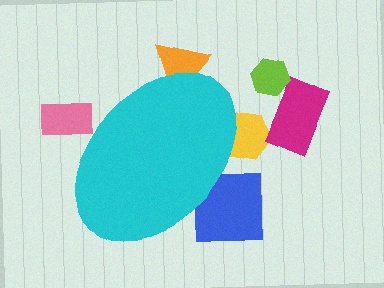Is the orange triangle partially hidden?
Yes, the orange triangle is partially hidden behind the cyan ellipse.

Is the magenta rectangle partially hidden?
No, the magenta rectangle is fully visible.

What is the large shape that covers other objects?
A cyan ellipse.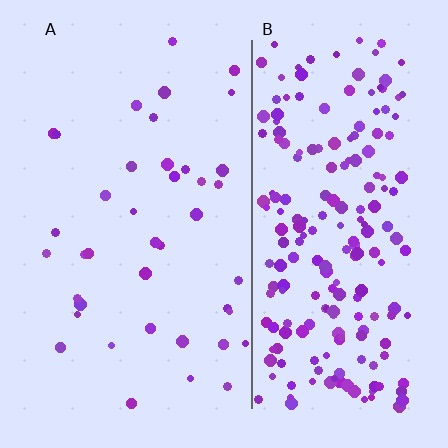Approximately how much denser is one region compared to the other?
Approximately 5.4× — region B over region A.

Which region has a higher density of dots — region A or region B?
B (the right).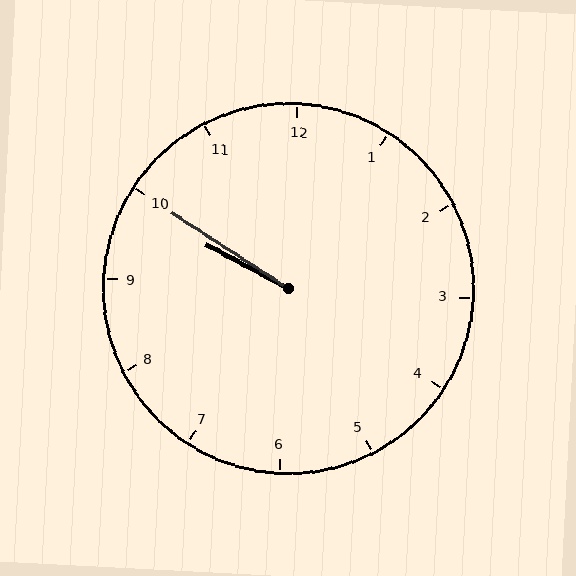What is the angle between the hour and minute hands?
Approximately 5 degrees.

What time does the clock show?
9:50.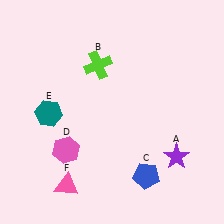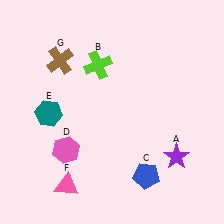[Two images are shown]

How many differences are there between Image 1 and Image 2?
There is 1 difference between the two images.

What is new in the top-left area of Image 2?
A brown cross (G) was added in the top-left area of Image 2.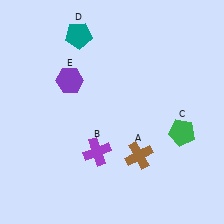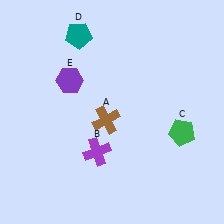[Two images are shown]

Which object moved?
The brown cross (A) moved up.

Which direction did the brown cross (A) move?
The brown cross (A) moved up.